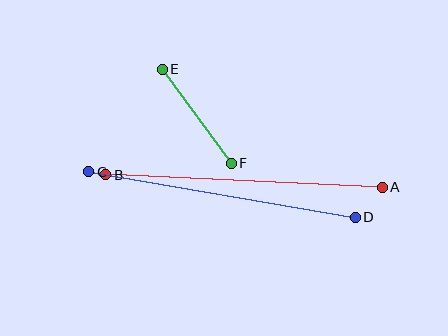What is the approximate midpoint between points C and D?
The midpoint is at approximately (222, 195) pixels.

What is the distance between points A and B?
The distance is approximately 277 pixels.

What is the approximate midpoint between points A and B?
The midpoint is at approximately (244, 181) pixels.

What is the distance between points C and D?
The distance is approximately 270 pixels.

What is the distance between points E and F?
The distance is approximately 116 pixels.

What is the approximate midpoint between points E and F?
The midpoint is at approximately (197, 116) pixels.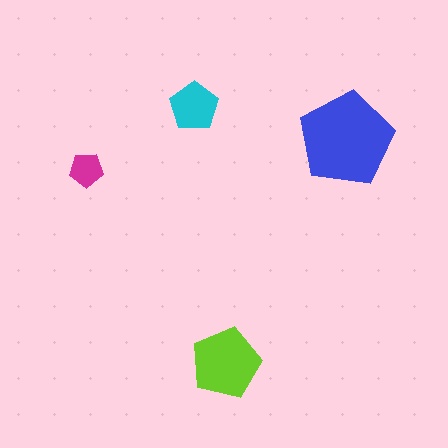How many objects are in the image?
There are 4 objects in the image.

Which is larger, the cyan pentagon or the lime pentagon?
The lime one.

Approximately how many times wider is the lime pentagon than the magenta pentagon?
About 2 times wider.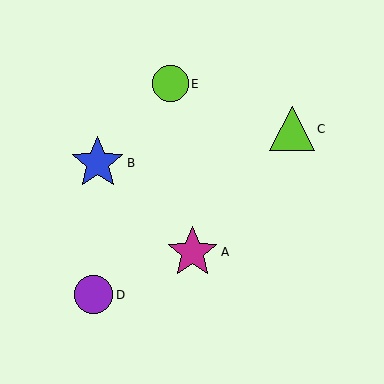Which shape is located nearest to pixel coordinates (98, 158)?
The blue star (labeled B) at (98, 163) is nearest to that location.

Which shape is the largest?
The blue star (labeled B) is the largest.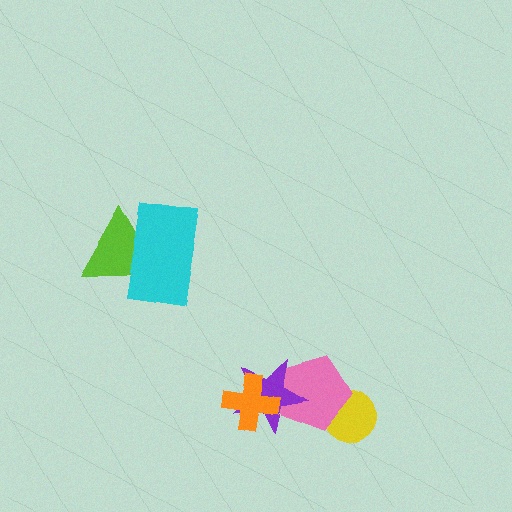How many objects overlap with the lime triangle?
1 object overlaps with the lime triangle.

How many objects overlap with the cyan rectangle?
1 object overlaps with the cyan rectangle.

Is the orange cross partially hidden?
No, no other shape covers it.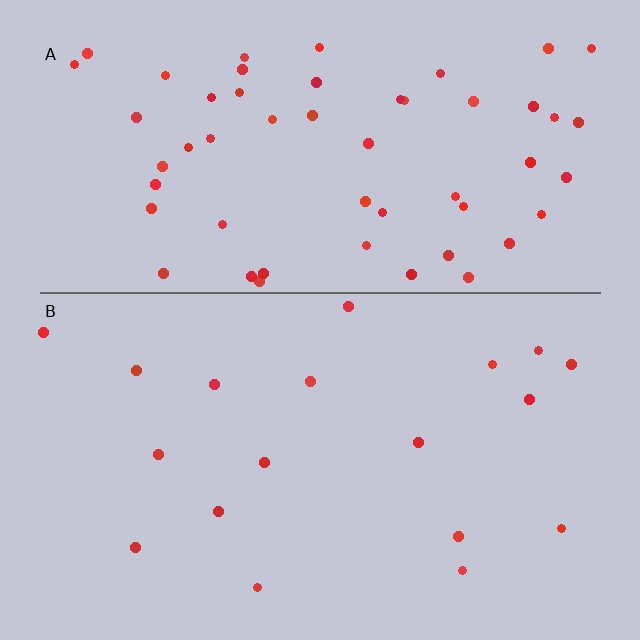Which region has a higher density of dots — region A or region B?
A (the top).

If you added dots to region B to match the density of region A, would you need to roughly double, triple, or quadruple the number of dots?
Approximately triple.